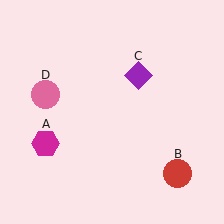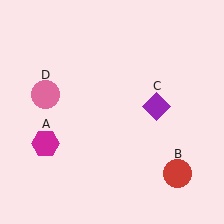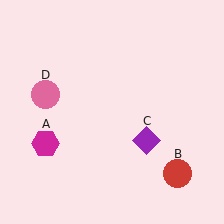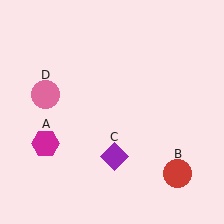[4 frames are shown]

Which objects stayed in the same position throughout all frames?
Magenta hexagon (object A) and red circle (object B) and pink circle (object D) remained stationary.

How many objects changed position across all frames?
1 object changed position: purple diamond (object C).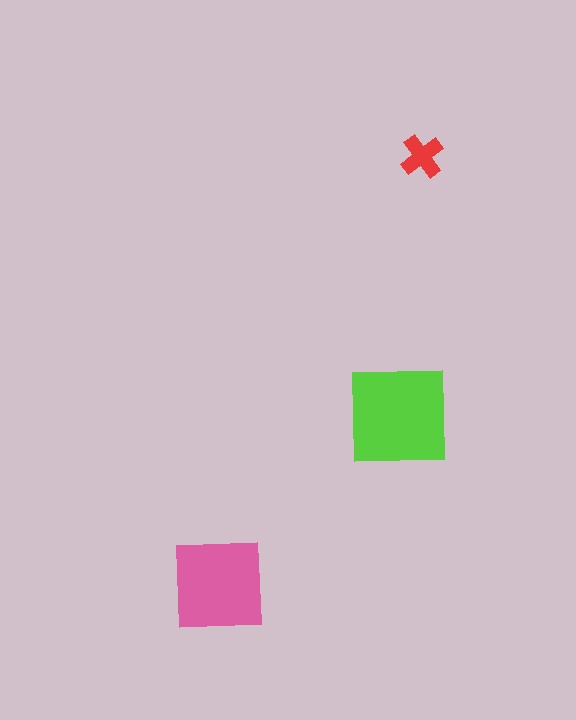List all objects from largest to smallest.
The lime square, the pink square, the red cross.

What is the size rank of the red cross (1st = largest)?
3rd.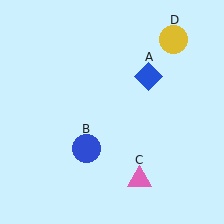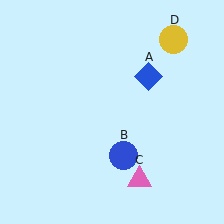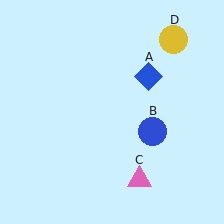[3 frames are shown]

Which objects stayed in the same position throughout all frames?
Blue diamond (object A) and pink triangle (object C) and yellow circle (object D) remained stationary.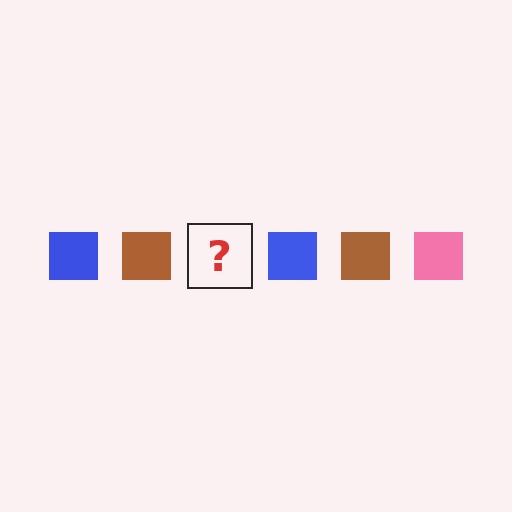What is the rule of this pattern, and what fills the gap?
The rule is that the pattern cycles through blue, brown, pink squares. The gap should be filled with a pink square.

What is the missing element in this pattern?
The missing element is a pink square.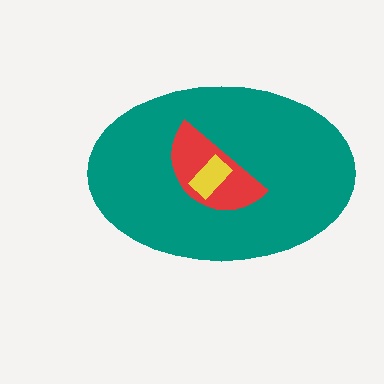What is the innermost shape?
The yellow rectangle.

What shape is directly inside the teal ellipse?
The red semicircle.